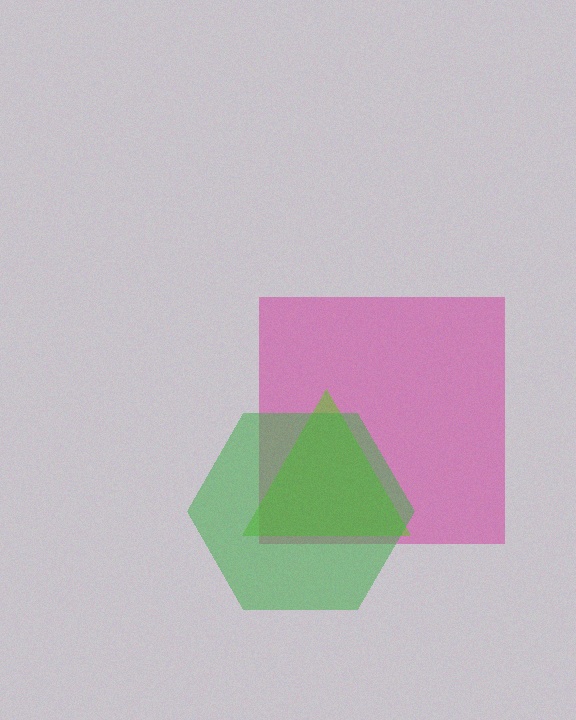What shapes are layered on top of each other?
The layered shapes are: a magenta square, a lime triangle, a green hexagon.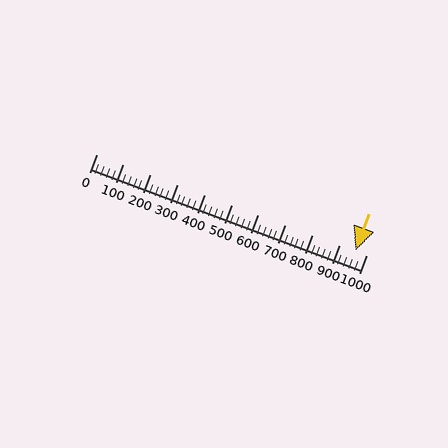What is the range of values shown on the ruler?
The ruler shows values from 0 to 1000.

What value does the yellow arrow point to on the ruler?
The yellow arrow points to approximately 960.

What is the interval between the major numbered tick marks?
The major tick marks are spaced 100 units apart.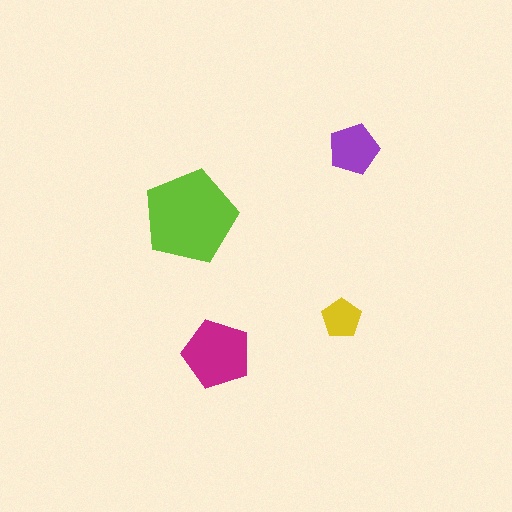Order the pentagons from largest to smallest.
the lime one, the magenta one, the purple one, the yellow one.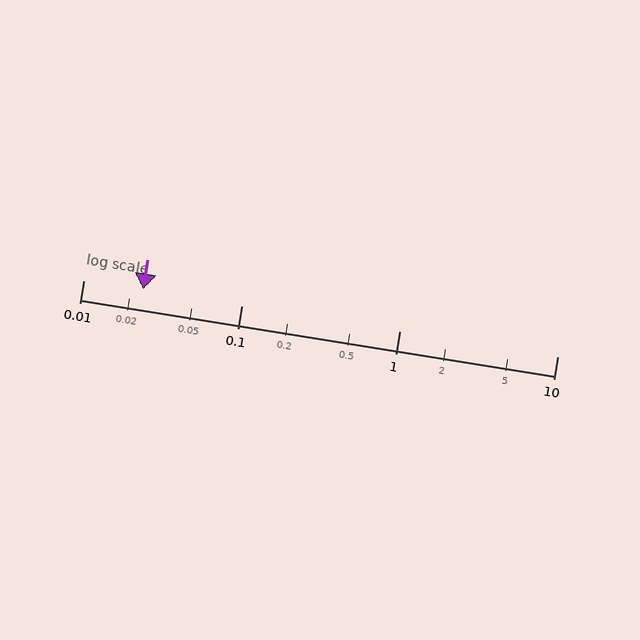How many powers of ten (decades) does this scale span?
The scale spans 3 decades, from 0.01 to 10.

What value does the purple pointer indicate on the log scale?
The pointer indicates approximately 0.024.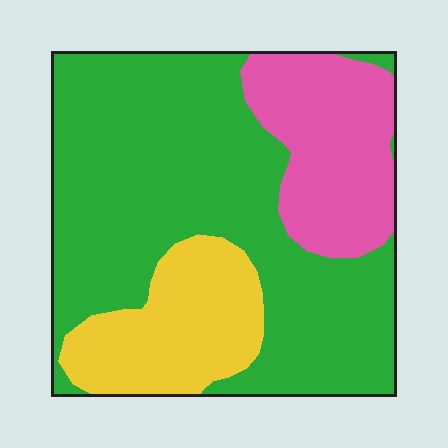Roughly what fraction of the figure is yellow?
Yellow covers about 20% of the figure.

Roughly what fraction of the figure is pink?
Pink covers roughly 20% of the figure.